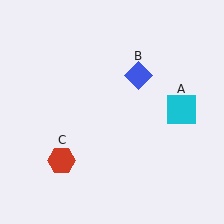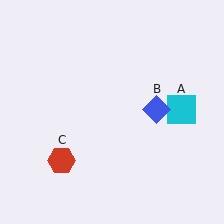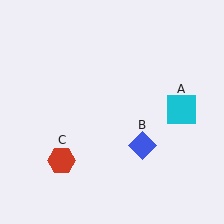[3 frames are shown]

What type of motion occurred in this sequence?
The blue diamond (object B) rotated clockwise around the center of the scene.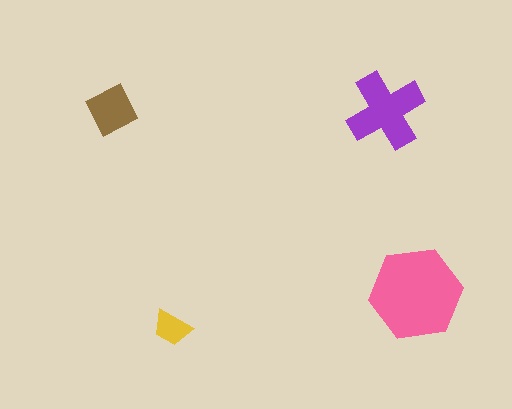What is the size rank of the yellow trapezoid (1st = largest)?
4th.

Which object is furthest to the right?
The pink hexagon is rightmost.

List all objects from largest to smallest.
The pink hexagon, the purple cross, the brown diamond, the yellow trapezoid.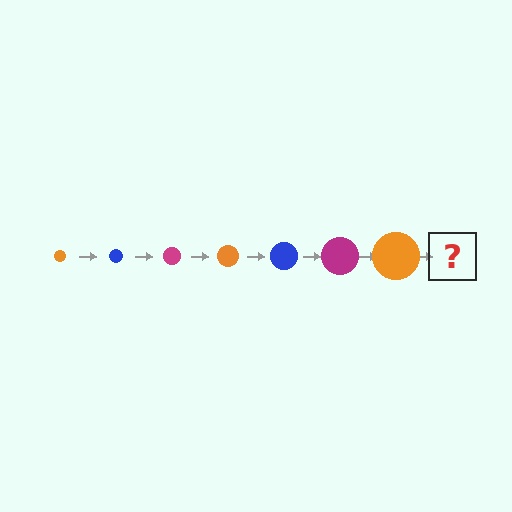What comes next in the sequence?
The next element should be a blue circle, larger than the previous one.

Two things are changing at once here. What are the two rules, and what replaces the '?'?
The two rules are that the circle grows larger each step and the color cycles through orange, blue, and magenta. The '?' should be a blue circle, larger than the previous one.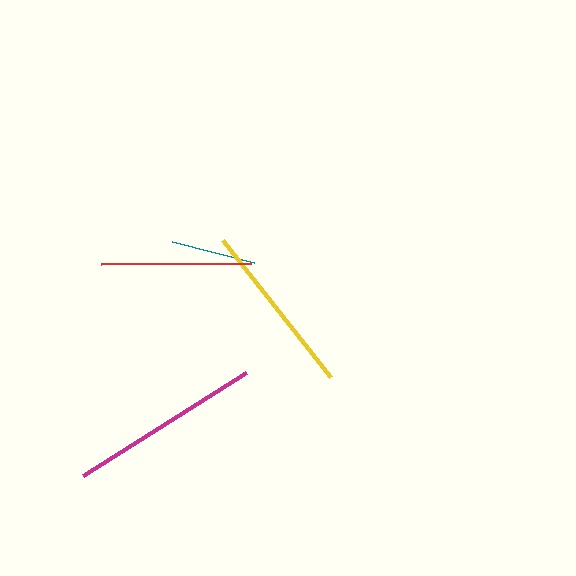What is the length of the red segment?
The red segment is approximately 150 pixels long.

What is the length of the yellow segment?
The yellow segment is approximately 174 pixels long.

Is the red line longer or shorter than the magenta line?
The magenta line is longer than the red line.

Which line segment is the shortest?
The teal line is the shortest at approximately 85 pixels.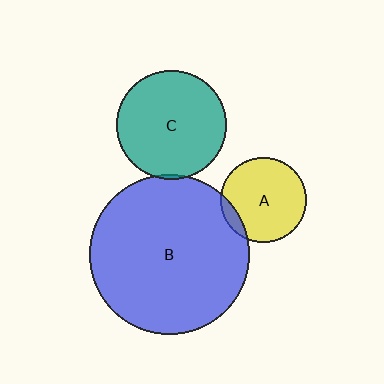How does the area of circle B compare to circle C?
Approximately 2.1 times.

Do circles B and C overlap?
Yes.